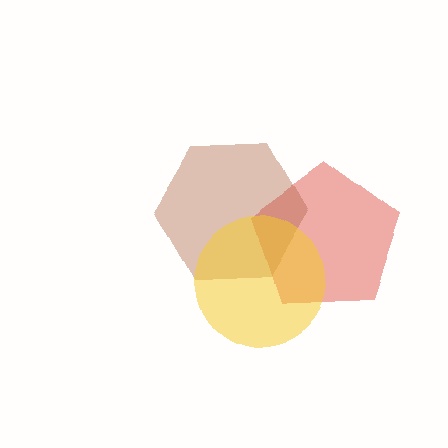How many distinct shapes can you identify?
There are 3 distinct shapes: a red pentagon, a brown hexagon, a yellow circle.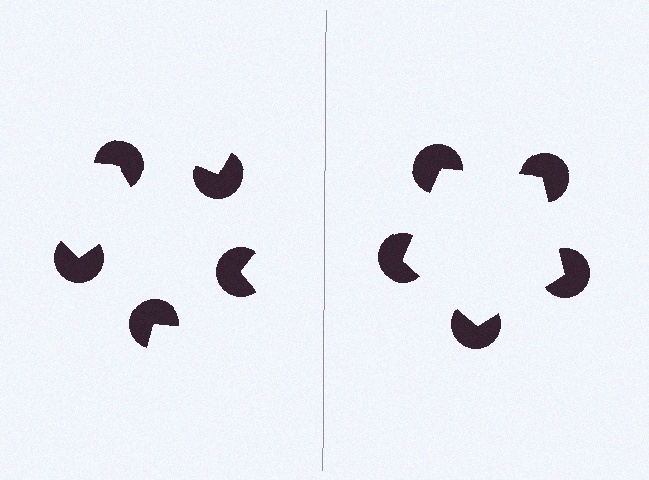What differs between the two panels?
The pac-man discs are positioned identically on both sides; only the wedge orientations differ. On the right they align to a pentagon; on the left they are misaligned.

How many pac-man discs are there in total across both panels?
10 — 5 on each side.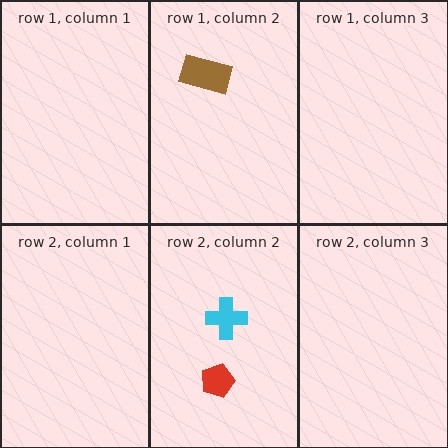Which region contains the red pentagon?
The row 2, column 2 region.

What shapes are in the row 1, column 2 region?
The brown rectangle.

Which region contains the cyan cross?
The row 2, column 2 region.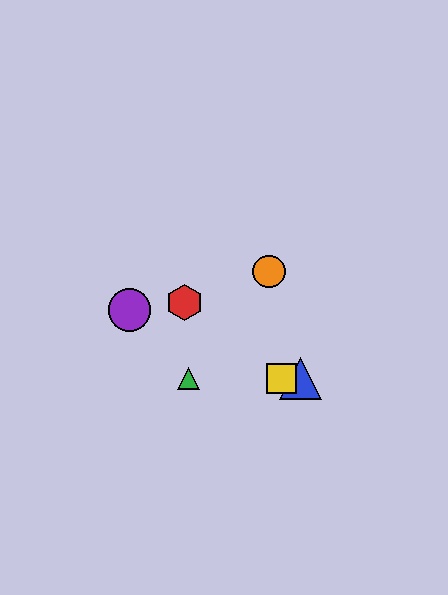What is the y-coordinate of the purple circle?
The purple circle is at y≈310.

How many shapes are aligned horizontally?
3 shapes (the blue triangle, the green triangle, the yellow square) are aligned horizontally.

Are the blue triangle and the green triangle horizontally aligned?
Yes, both are at y≈378.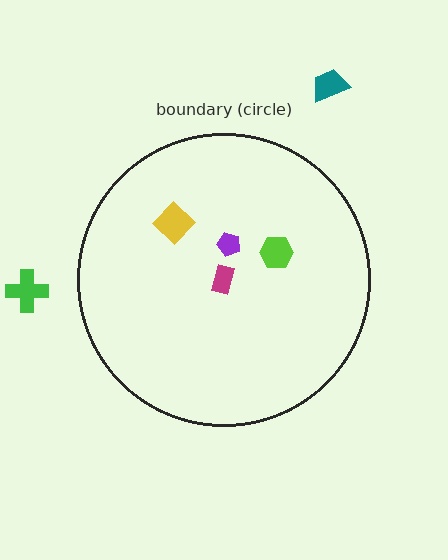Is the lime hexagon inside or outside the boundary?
Inside.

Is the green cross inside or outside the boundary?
Outside.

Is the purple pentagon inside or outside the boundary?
Inside.